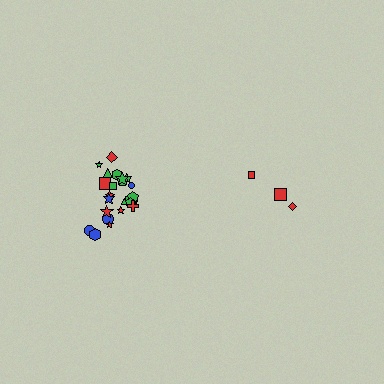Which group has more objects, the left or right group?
The left group.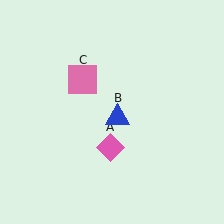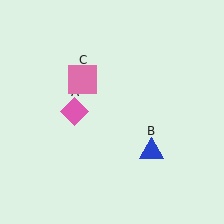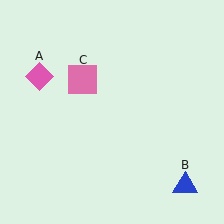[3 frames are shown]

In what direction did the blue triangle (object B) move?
The blue triangle (object B) moved down and to the right.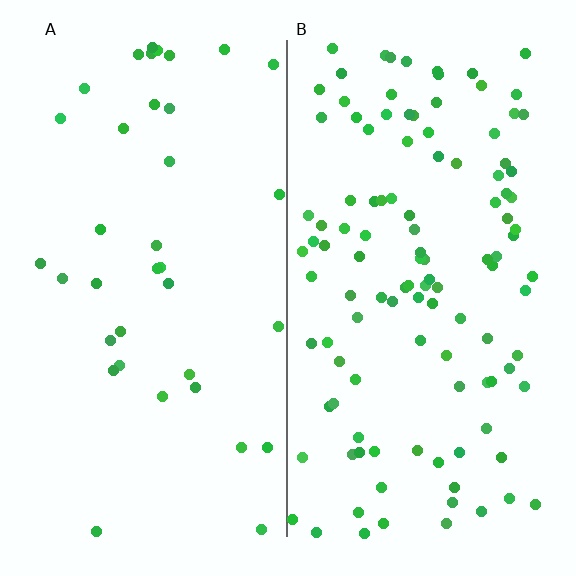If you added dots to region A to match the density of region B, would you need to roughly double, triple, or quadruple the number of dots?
Approximately triple.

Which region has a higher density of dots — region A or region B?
B (the right).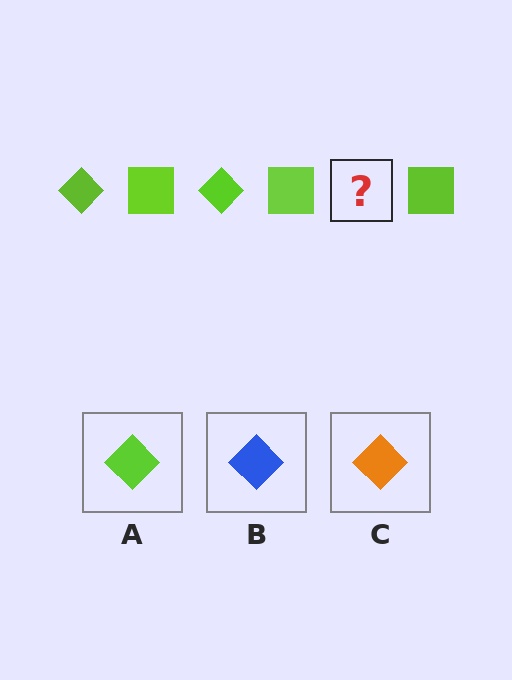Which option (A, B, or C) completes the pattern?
A.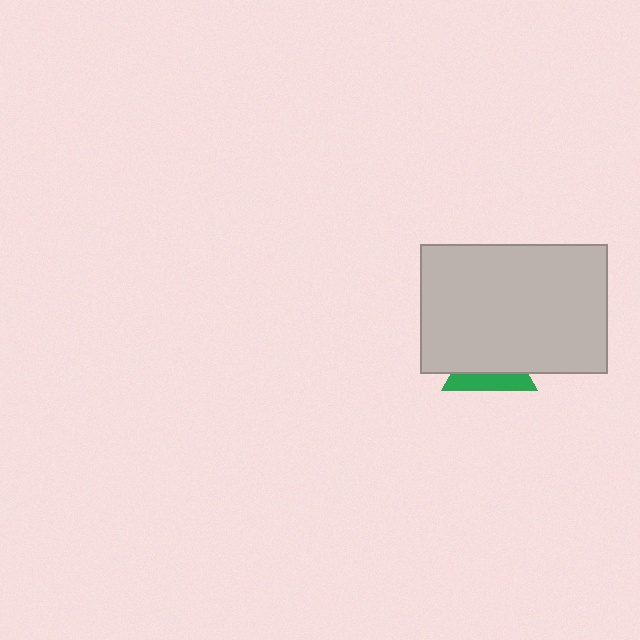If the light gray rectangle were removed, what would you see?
You would see the complete green triangle.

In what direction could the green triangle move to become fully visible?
The green triangle could move down. That would shift it out from behind the light gray rectangle entirely.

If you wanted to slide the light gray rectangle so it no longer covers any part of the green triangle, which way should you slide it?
Slide it up — that is the most direct way to separate the two shapes.